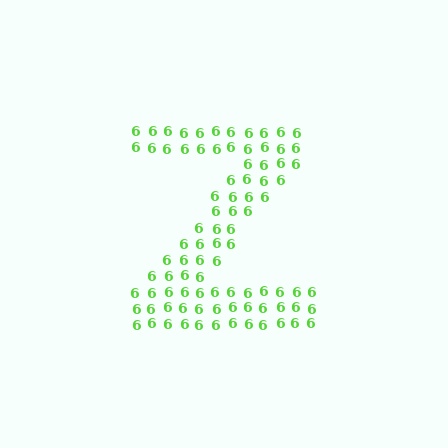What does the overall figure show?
The overall figure shows the letter Z.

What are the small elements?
The small elements are digit 6's.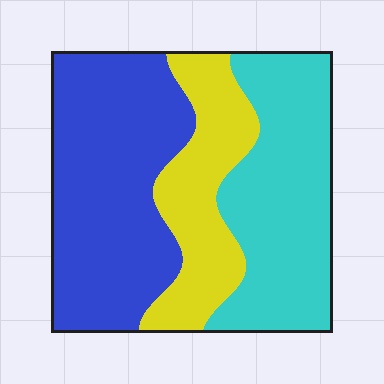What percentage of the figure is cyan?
Cyan takes up about one third (1/3) of the figure.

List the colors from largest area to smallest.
From largest to smallest: blue, cyan, yellow.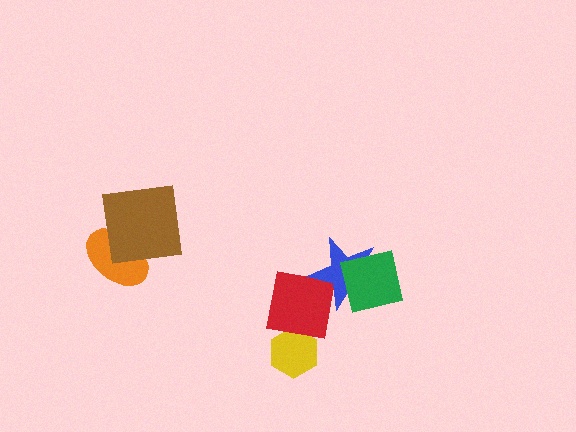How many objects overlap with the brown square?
1 object overlaps with the brown square.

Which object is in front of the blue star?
The green square is in front of the blue star.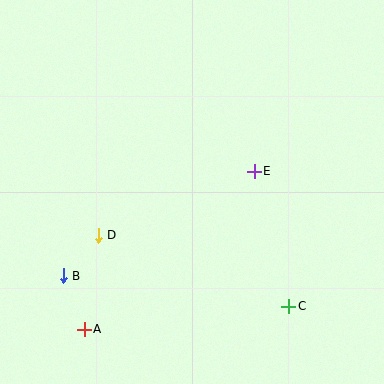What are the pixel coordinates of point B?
Point B is at (63, 276).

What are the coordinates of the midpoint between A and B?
The midpoint between A and B is at (74, 303).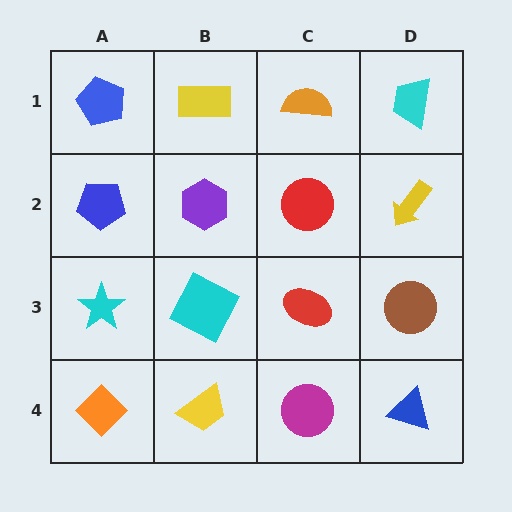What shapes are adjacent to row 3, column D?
A yellow arrow (row 2, column D), a blue triangle (row 4, column D), a red ellipse (row 3, column C).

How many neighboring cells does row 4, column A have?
2.